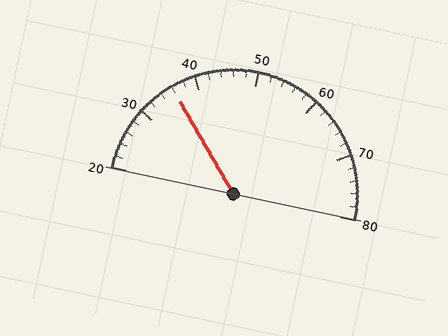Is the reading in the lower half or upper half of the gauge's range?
The reading is in the lower half of the range (20 to 80).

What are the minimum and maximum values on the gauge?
The gauge ranges from 20 to 80.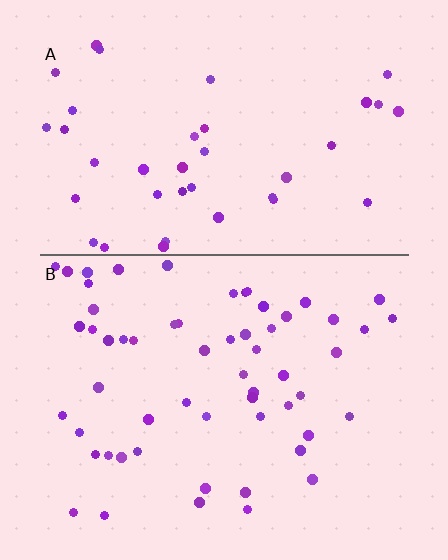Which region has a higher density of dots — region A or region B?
B (the bottom).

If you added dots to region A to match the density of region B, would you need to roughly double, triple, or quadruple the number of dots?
Approximately double.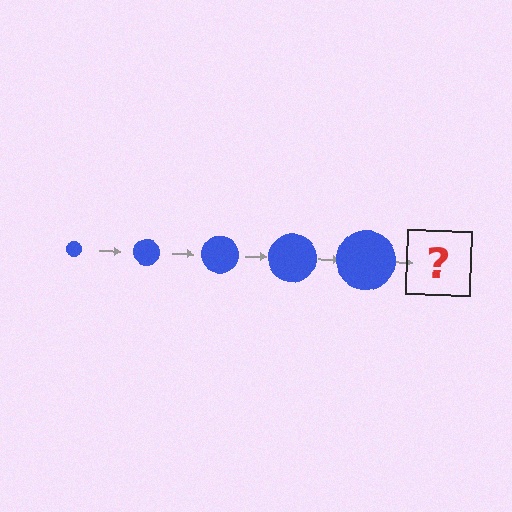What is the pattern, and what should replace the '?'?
The pattern is that the circle gets progressively larger each step. The '?' should be a blue circle, larger than the previous one.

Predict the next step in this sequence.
The next step is a blue circle, larger than the previous one.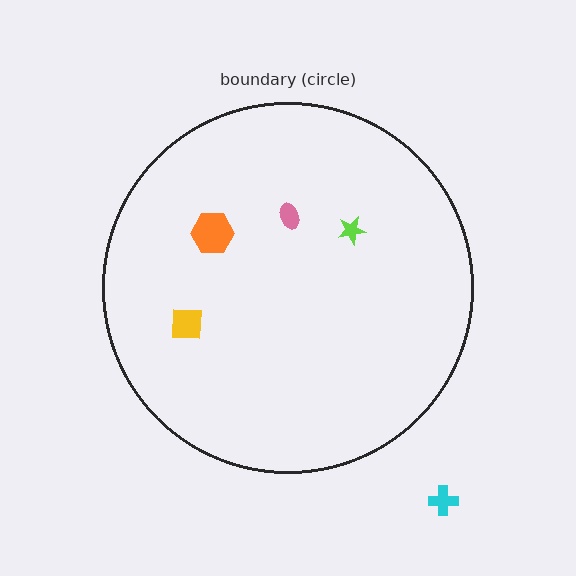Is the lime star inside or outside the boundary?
Inside.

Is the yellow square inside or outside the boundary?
Inside.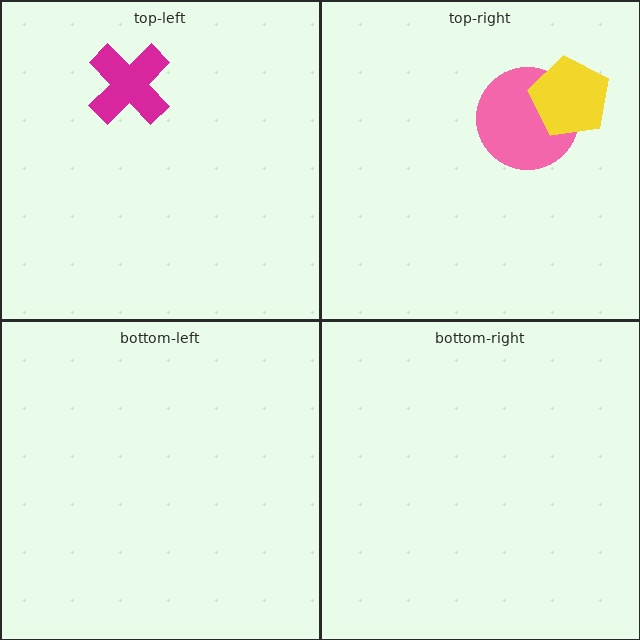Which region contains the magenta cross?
The top-left region.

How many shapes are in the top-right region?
2.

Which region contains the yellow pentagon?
The top-right region.